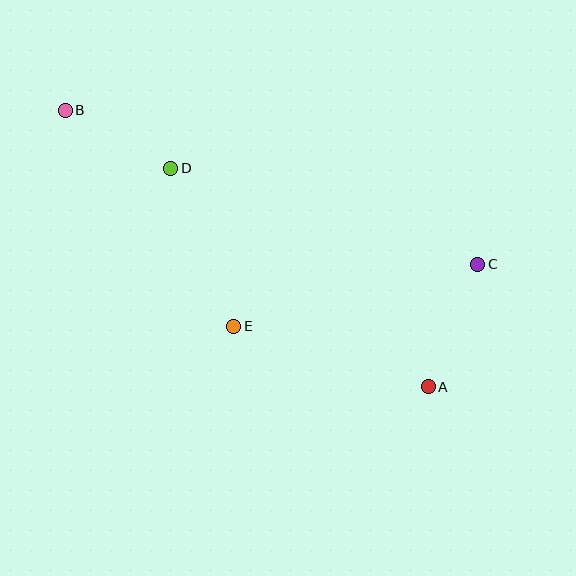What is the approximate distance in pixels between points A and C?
The distance between A and C is approximately 132 pixels.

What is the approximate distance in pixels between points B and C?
The distance between B and C is approximately 440 pixels.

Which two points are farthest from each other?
Points A and B are farthest from each other.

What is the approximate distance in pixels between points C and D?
The distance between C and D is approximately 322 pixels.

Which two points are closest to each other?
Points B and D are closest to each other.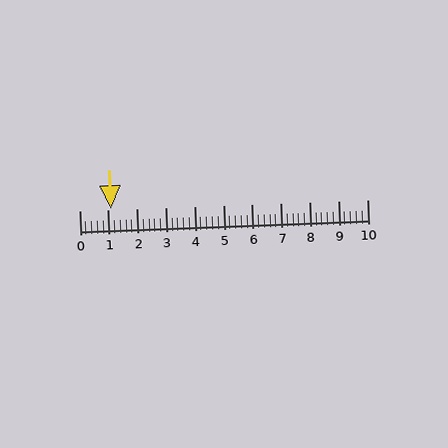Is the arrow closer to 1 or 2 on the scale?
The arrow is closer to 1.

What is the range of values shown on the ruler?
The ruler shows values from 0 to 10.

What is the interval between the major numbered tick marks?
The major tick marks are spaced 1 units apart.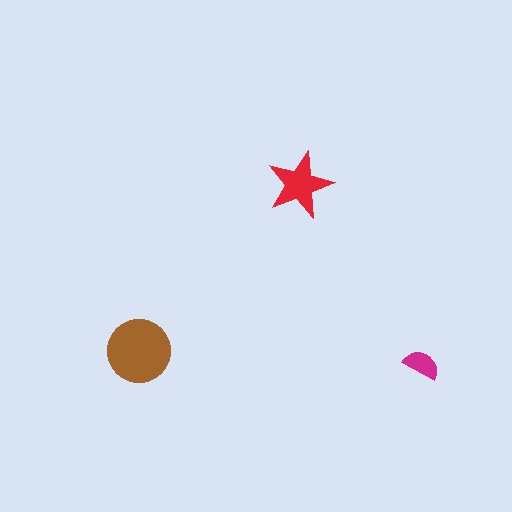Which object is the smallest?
The magenta semicircle.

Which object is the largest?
The brown circle.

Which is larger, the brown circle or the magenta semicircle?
The brown circle.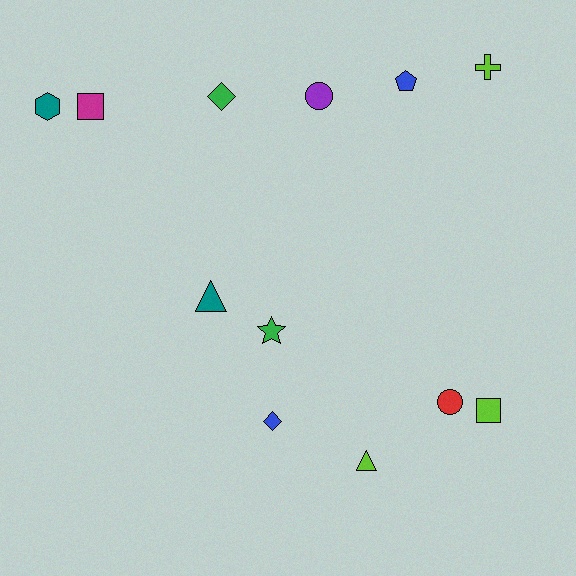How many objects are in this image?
There are 12 objects.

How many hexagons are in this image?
There is 1 hexagon.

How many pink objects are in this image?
There are no pink objects.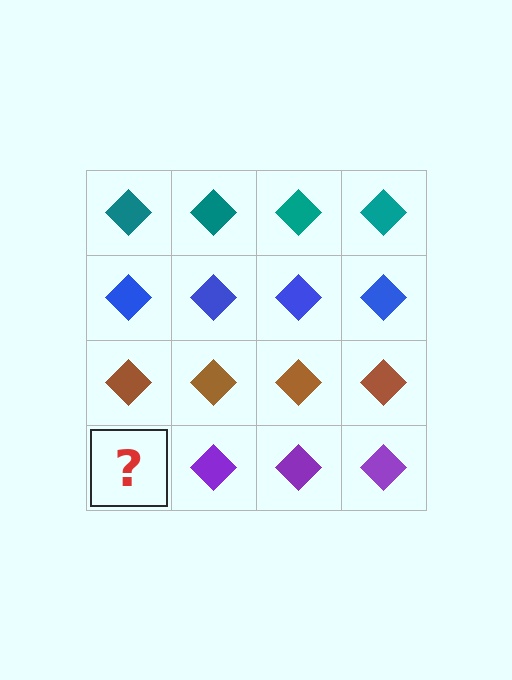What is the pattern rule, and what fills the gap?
The rule is that each row has a consistent color. The gap should be filled with a purple diamond.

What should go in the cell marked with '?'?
The missing cell should contain a purple diamond.